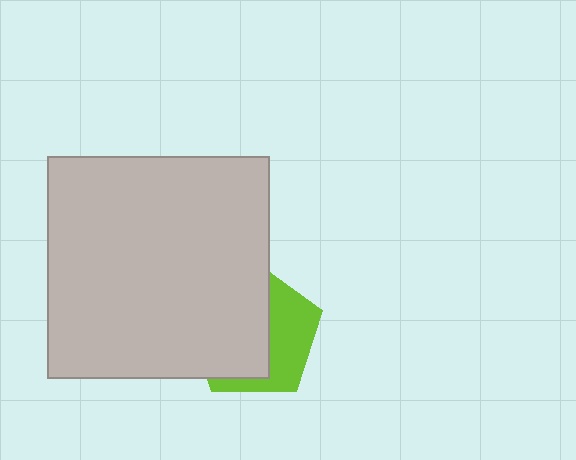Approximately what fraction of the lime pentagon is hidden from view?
Roughly 60% of the lime pentagon is hidden behind the light gray square.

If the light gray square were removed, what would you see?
You would see the complete lime pentagon.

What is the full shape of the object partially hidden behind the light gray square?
The partially hidden object is a lime pentagon.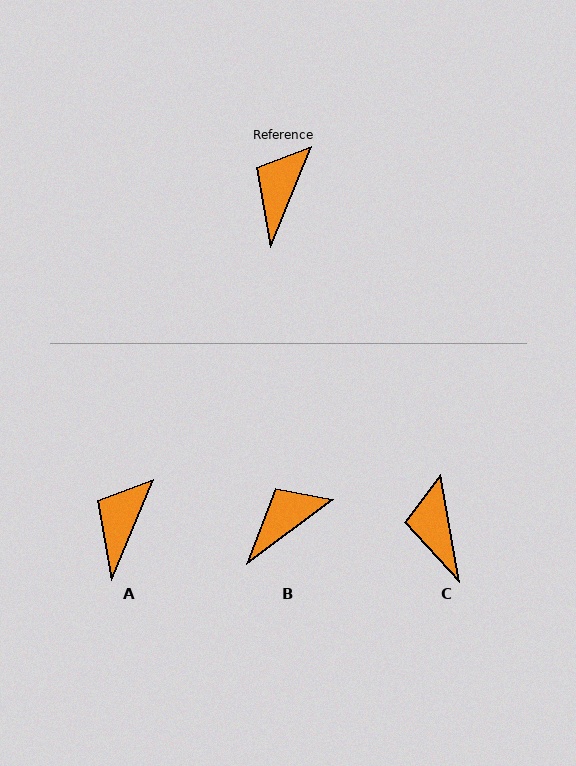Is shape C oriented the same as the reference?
No, it is off by about 33 degrees.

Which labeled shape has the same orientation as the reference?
A.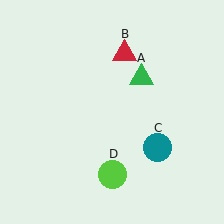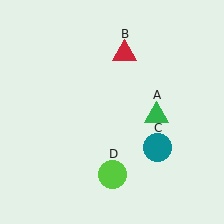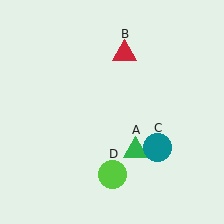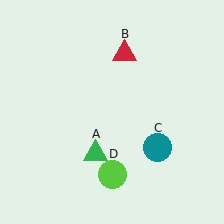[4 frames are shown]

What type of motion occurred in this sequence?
The green triangle (object A) rotated clockwise around the center of the scene.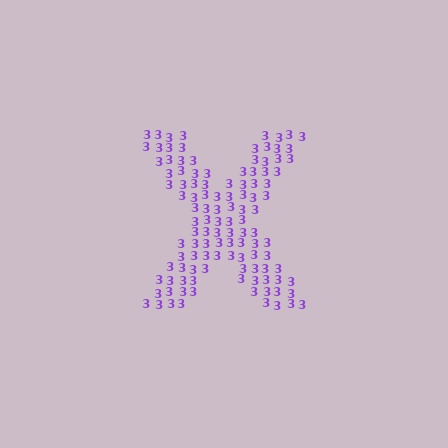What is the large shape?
The large shape is the letter X.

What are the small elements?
The small elements are digit 3's.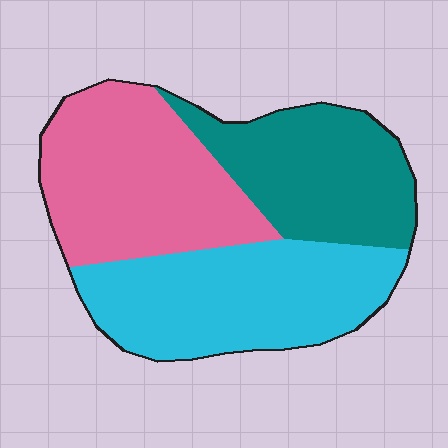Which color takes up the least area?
Teal, at roughly 30%.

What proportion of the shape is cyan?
Cyan covers 36% of the shape.